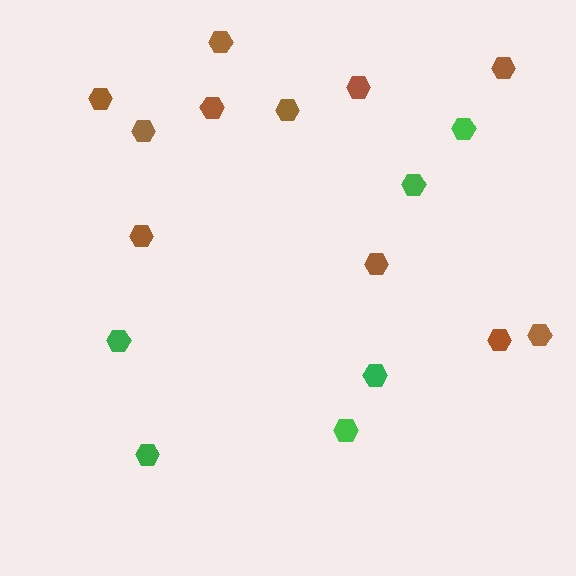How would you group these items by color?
There are 2 groups: one group of brown hexagons (11) and one group of green hexagons (6).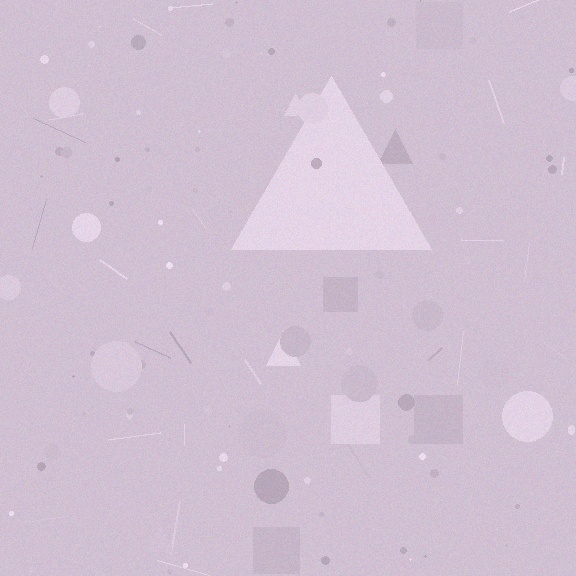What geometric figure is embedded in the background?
A triangle is embedded in the background.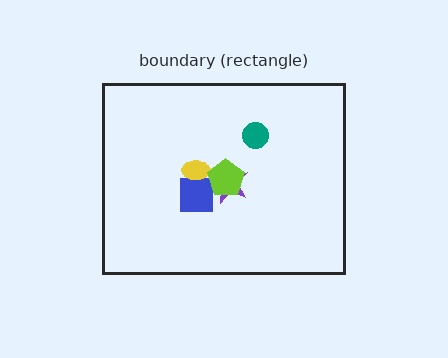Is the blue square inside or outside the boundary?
Inside.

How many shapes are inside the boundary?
5 inside, 0 outside.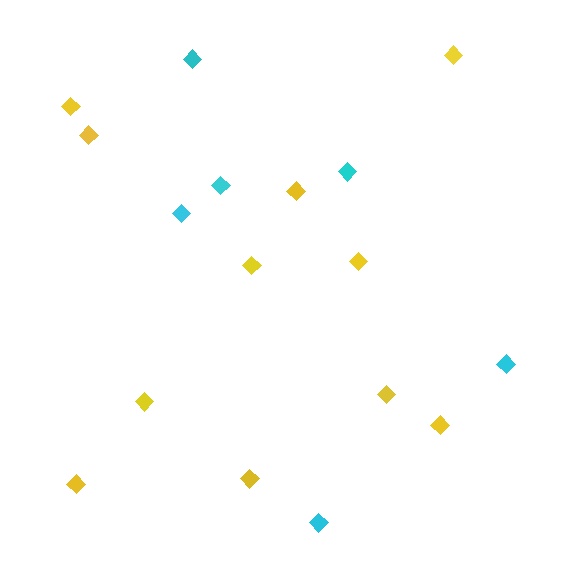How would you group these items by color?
There are 2 groups: one group of yellow diamonds (11) and one group of cyan diamonds (6).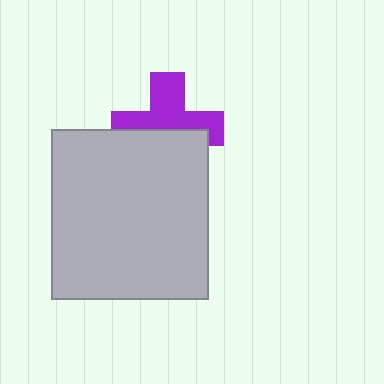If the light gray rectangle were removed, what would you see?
You would see the complete purple cross.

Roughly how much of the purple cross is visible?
About half of it is visible (roughly 55%).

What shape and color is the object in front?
The object in front is a light gray rectangle.